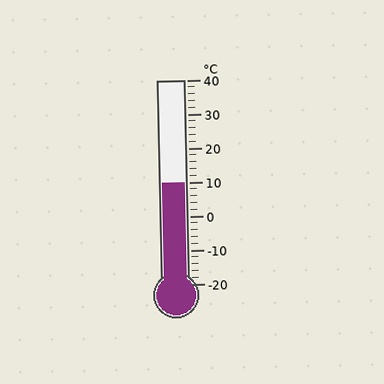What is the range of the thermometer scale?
The thermometer scale ranges from -20°C to 40°C.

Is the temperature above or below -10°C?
The temperature is above -10°C.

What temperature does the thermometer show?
The thermometer shows approximately 10°C.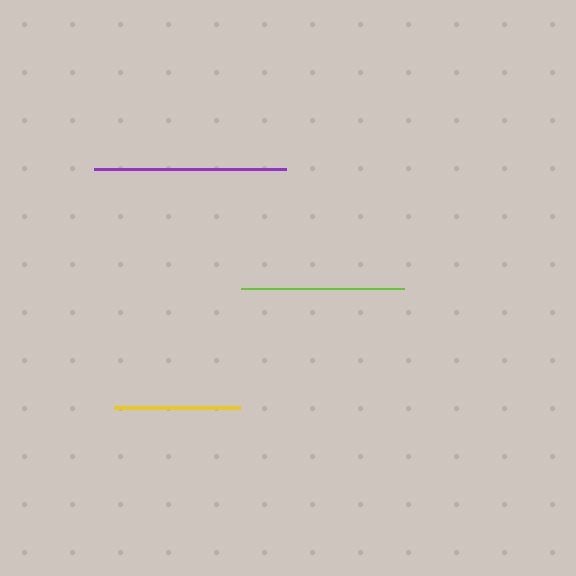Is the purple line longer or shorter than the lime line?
The purple line is longer than the lime line.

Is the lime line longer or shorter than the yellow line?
The lime line is longer than the yellow line.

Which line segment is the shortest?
The yellow line is the shortest at approximately 126 pixels.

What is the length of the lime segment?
The lime segment is approximately 163 pixels long.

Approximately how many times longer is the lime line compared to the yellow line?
The lime line is approximately 1.3 times the length of the yellow line.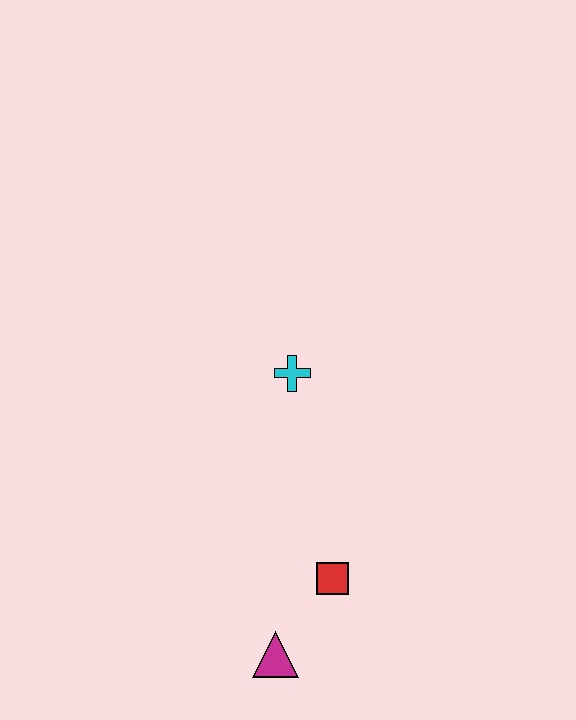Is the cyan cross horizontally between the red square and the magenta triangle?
Yes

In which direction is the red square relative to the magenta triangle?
The red square is above the magenta triangle.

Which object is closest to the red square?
The magenta triangle is closest to the red square.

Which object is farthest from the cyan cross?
The magenta triangle is farthest from the cyan cross.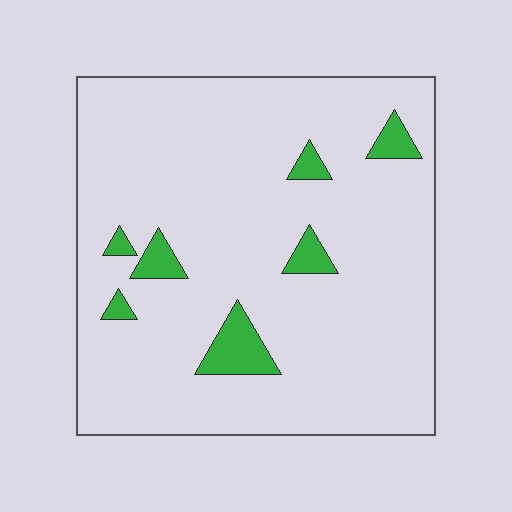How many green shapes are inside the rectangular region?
7.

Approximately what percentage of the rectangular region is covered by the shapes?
Approximately 10%.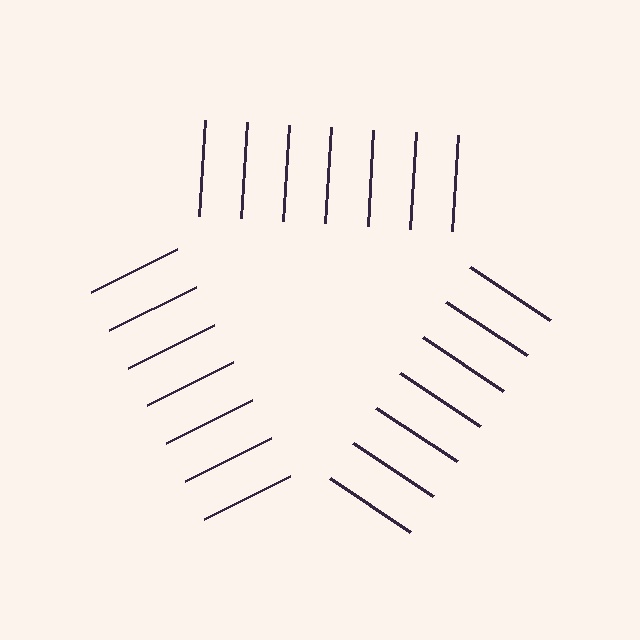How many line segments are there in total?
21 — 7 along each of the 3 edges.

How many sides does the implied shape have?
3 sides — the line-ends trace a triangle.